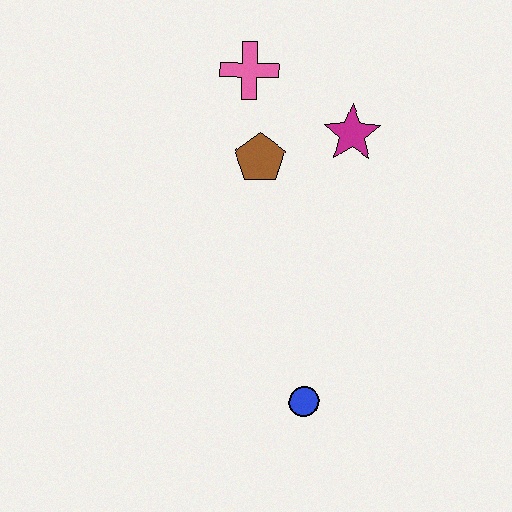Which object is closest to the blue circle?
The brown pentagon is closest to the blue circle.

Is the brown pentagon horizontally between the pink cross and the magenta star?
Yes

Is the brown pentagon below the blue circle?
No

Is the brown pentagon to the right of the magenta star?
No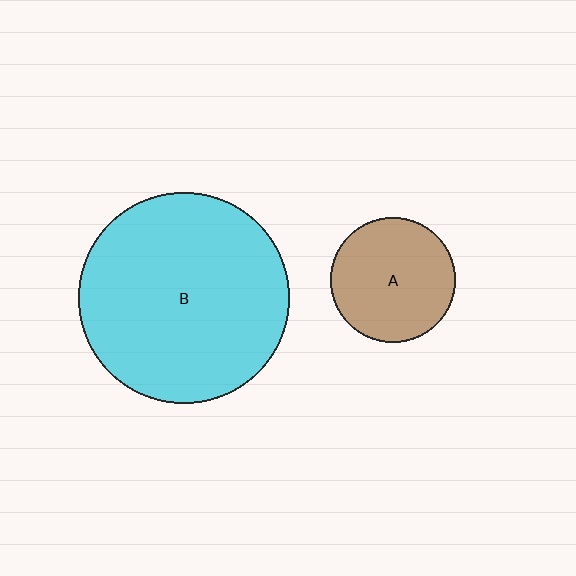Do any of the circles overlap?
No, none of the circles overlap.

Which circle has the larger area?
Circle B (cyan).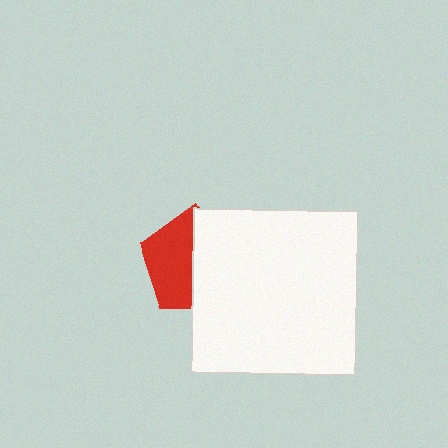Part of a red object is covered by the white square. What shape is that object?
It is a pentagon.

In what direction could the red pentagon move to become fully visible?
The red pentagon could move left. That would shift it out from behind the white square entirely.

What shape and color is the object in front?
The object in front is a white square.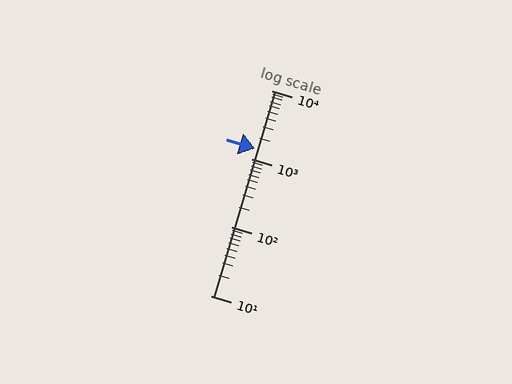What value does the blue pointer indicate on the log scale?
The pointer indicates approximately 1400.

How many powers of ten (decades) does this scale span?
The scale spans 3 decades, from 10 to 10000.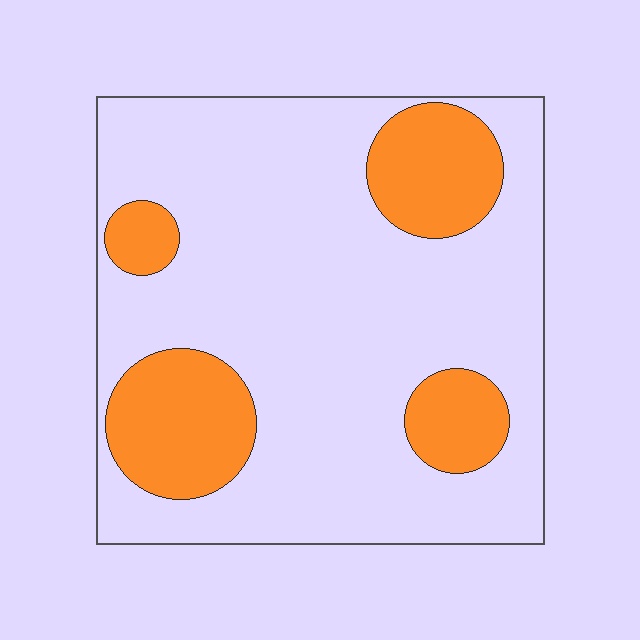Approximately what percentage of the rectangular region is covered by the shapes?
Approximately 25%.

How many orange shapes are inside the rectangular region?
4.